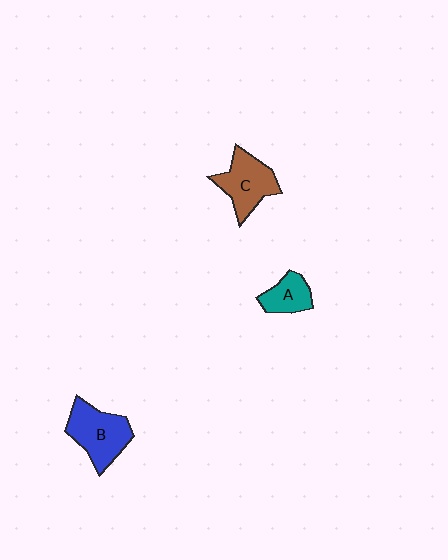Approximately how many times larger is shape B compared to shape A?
Approximately 1.8 times.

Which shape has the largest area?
Shape B (blue).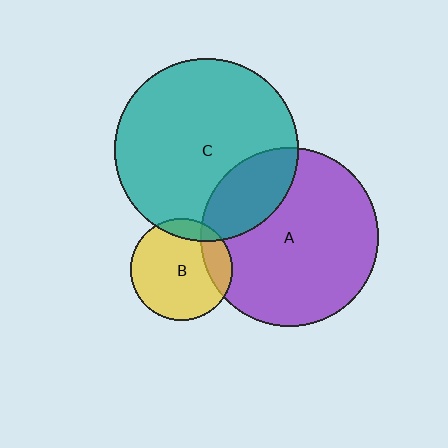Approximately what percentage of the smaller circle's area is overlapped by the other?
Approximately 20%.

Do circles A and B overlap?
Yes.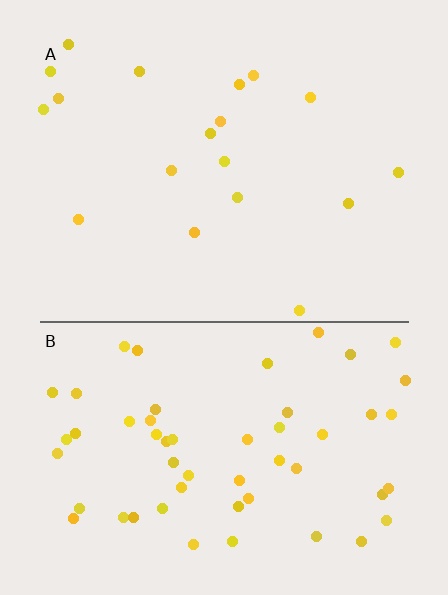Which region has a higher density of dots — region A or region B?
B (the bottom).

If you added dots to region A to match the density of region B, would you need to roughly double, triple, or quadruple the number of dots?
Approximately triple.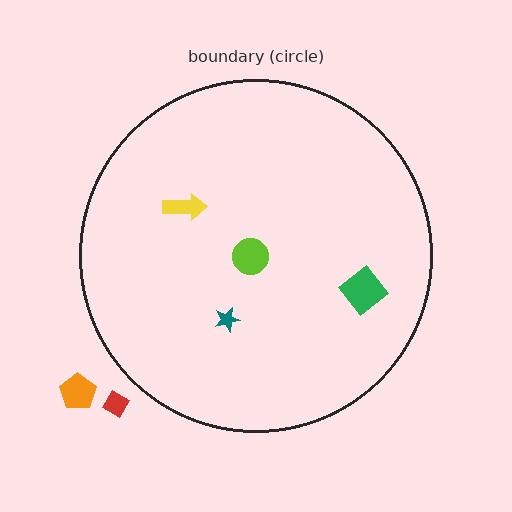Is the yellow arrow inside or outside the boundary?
Inside.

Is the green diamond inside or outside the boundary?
Inside.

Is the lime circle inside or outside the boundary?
Inside.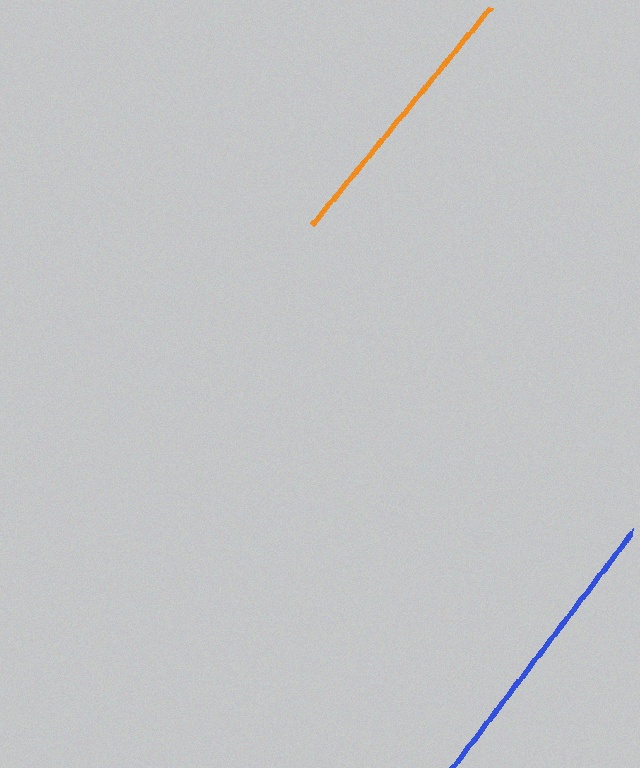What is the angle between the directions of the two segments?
Approximately 2 degrees.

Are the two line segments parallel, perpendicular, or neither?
Parallel — their directions differ by only 2.0°.